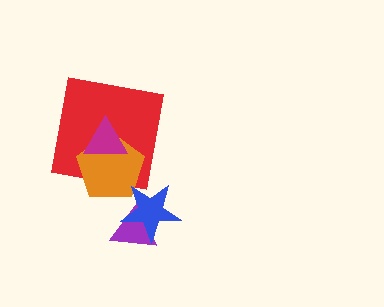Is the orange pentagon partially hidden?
Yes, it is partially covered by another shape.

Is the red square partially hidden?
Yes, it is partially covered by another shape.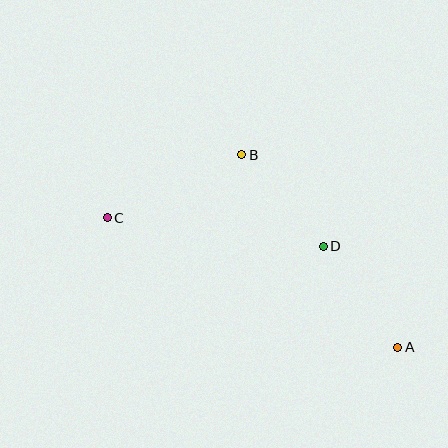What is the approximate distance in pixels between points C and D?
The distance between C and D is approximately 218 pixels.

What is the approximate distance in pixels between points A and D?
The distance between A and D is approximately 125 pixels.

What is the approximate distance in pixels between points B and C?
The distance between B and C is approximately 149 pixels.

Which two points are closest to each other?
Points B and D are closest to each other.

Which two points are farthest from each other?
Points A and C are farthest from each other.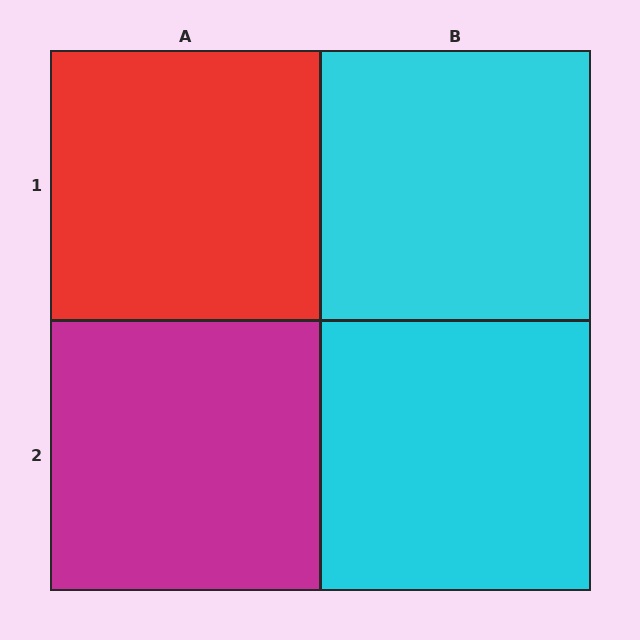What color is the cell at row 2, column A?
Magenta.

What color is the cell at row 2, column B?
Cyan.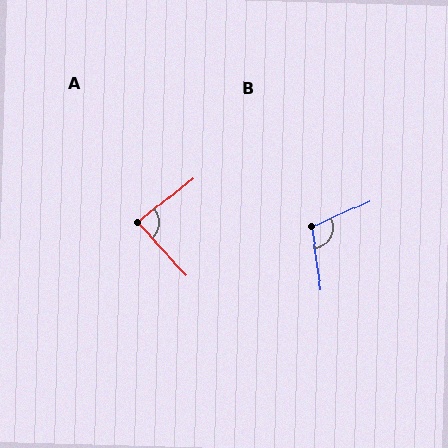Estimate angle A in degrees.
Approximately 86 degrees.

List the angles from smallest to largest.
A (86°), B (107°).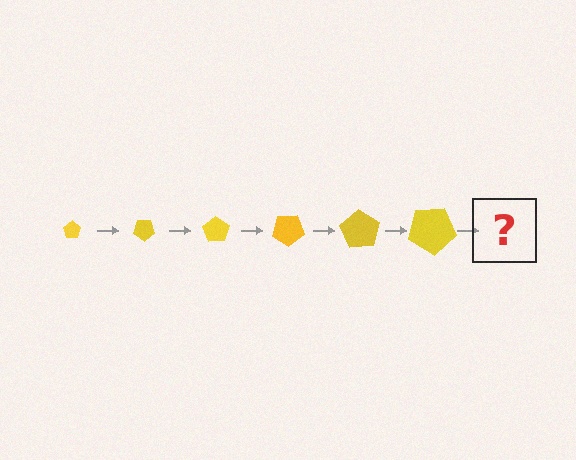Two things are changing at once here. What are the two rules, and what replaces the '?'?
The two rules are that the pentagon grows larger each step and it rotates 35 degrees each step. The '?' should be a pentagon, larger than the previous one and rotated 210 degrees from the start.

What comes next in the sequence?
The next element should be a pentagon, larger than the previous one and rotated 210 degrees from the start.